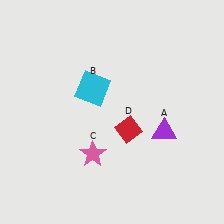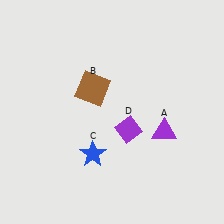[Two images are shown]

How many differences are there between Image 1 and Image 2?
There are 3 differences between the two images.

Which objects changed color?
B changed from cyan to brown. C changed from pink to blue. D changed from red to purple.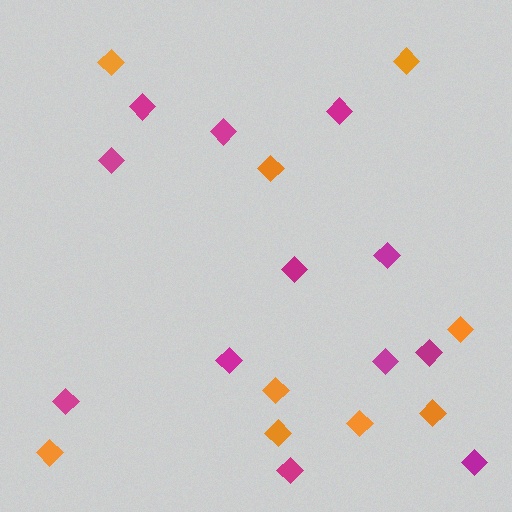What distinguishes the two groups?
There are 2 groups: one group of orange diamonds (9) and one group of magenta diamonds (12).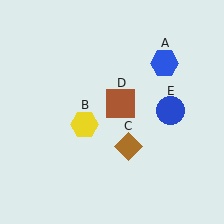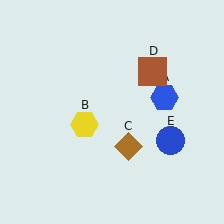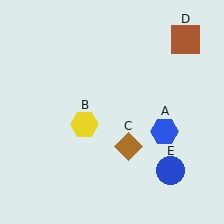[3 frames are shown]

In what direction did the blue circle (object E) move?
The blue circle (object E) moved down.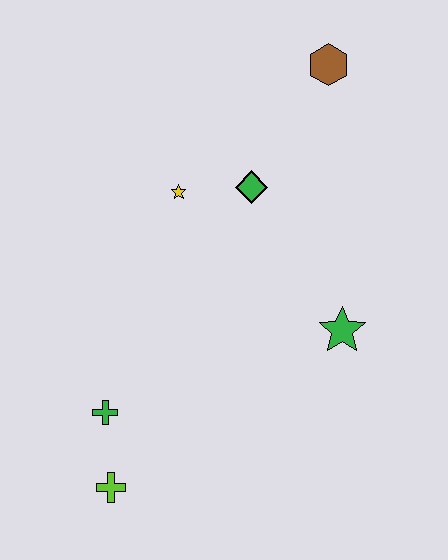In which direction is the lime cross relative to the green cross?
The lime cross is below the green cross.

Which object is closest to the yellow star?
The green diamond is closest to the yellow star.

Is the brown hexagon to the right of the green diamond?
Yes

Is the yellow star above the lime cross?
Yes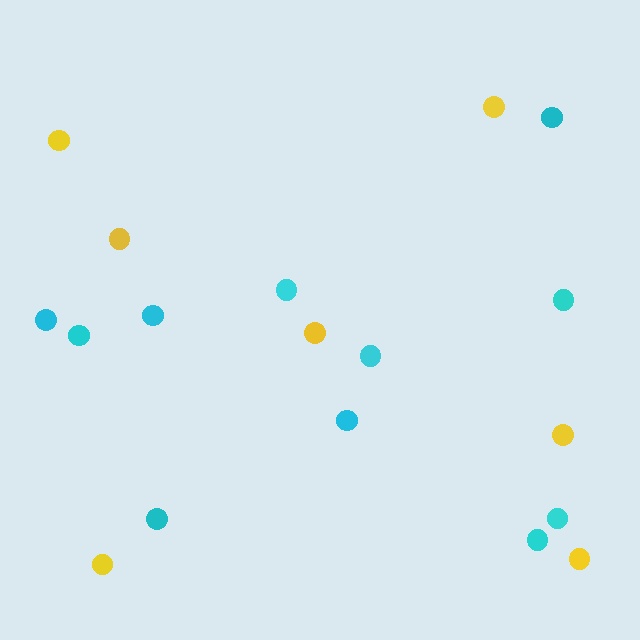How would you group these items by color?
There are 2 groups: one group of cyan circles (11) and one group of yellow circles (7).